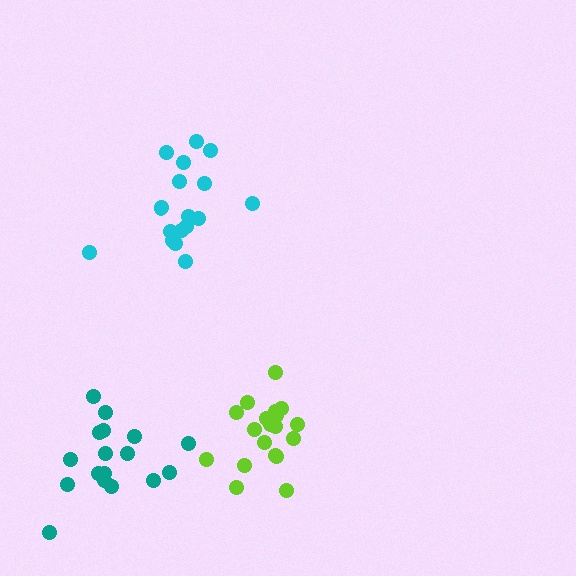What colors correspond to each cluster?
The clusters are colored: cyan, lime, teal.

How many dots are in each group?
Group 1: 18 dots, Group 2: 19 dots, Group 3: 17 dots (54 total).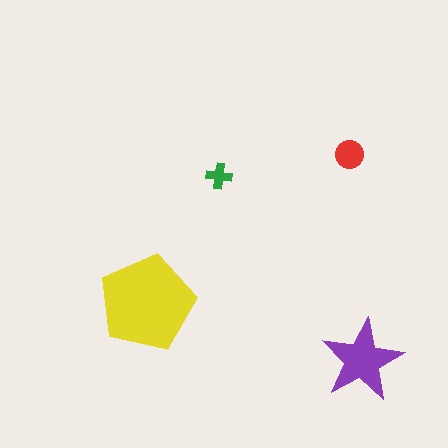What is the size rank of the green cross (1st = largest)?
4th.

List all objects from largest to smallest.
The yellow pentagon, the purple star, the red circle, the green cross.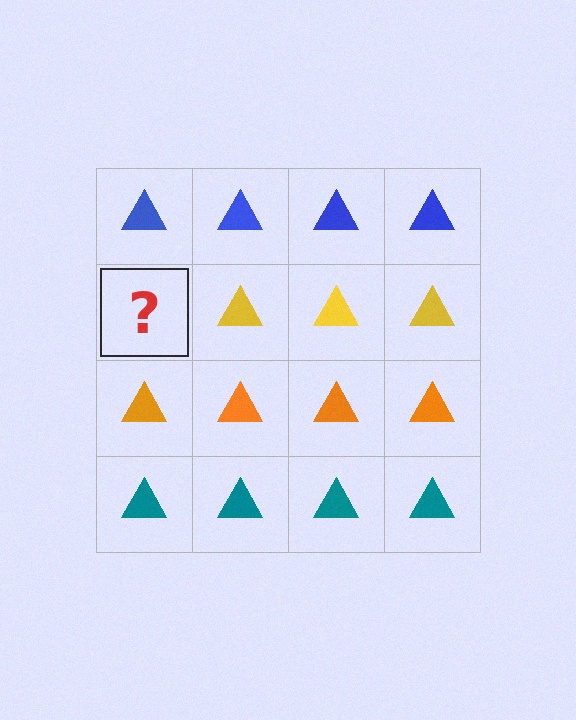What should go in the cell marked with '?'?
The missing cell should contain a yellow triangle.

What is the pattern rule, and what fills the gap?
The rule is that each row has a consistent color. The gap should be filled with a yellow triangle.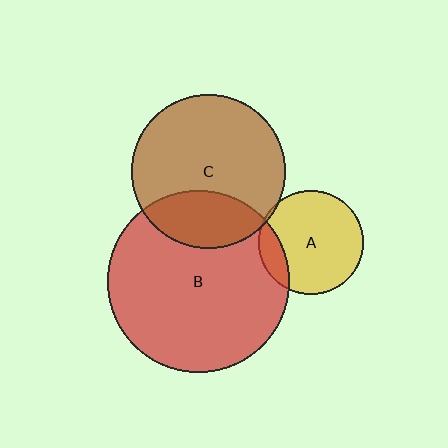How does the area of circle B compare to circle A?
Approximately 3.0 times.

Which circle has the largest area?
Circle B (red).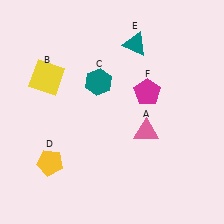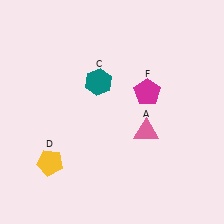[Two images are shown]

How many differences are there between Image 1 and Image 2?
There are 2 differences between the two images.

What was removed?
The yellow square (B), the teal triangle (E) were removed in Image 2.